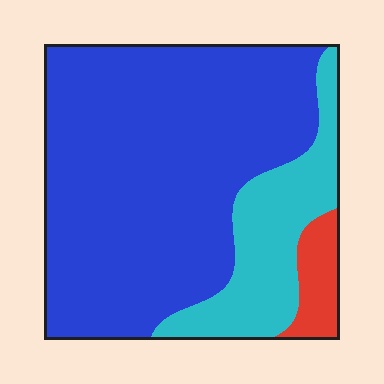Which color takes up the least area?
Red, at roughly 5%.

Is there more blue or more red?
Blue.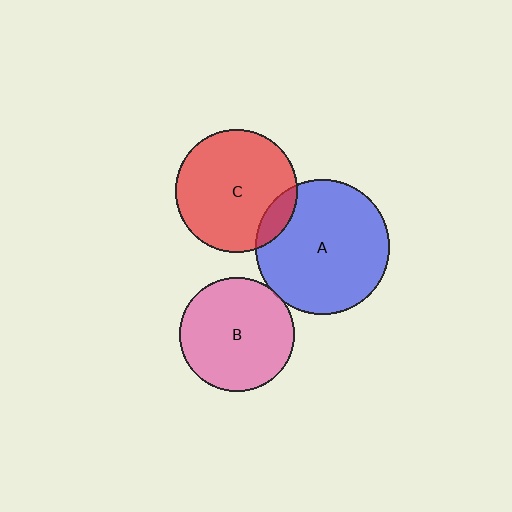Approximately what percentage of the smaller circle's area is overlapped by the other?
Approximately 5%.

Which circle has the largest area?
Circle A (blue).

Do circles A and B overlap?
Yes.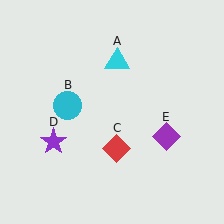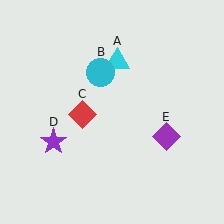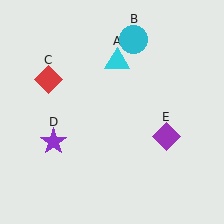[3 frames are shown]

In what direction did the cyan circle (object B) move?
The cyan circle (object B) moved up and to the right.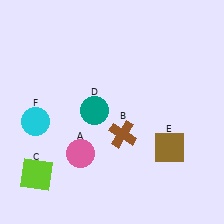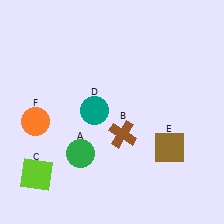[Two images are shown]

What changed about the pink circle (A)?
In Image 1, A is pink. In Image 2, it changed to green.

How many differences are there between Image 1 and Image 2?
There are 2 differences between the two images.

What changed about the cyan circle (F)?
In Image 1, F is cyan. In Image 2, it changed to orange.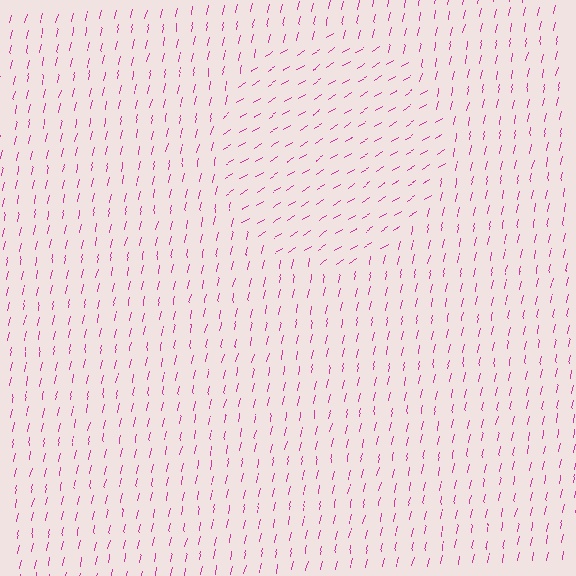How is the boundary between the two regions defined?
The boundary is defined purely by a change in line orientation (approximately 45 degrees difference). All lines are the same color and thickness.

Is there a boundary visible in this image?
Yes, there is a texture boundary formed by a change in line orientation.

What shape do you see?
I see a circle.